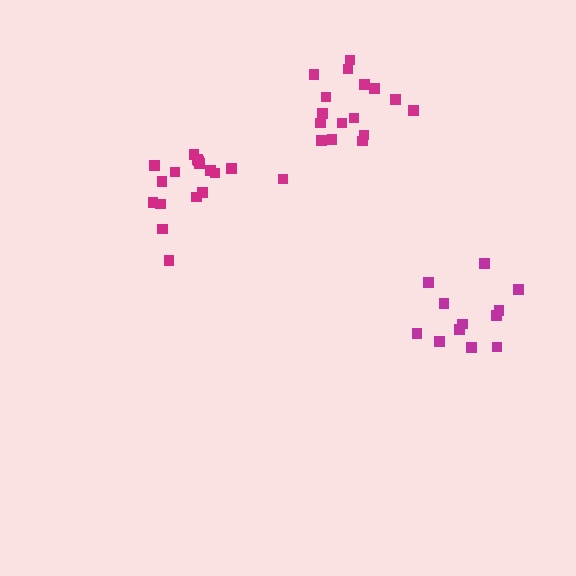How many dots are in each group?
Group 1: 12 dots, Group 2: 16 dots, Group 3: 17 dots (45 total).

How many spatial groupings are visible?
There are 3 spatial groupings.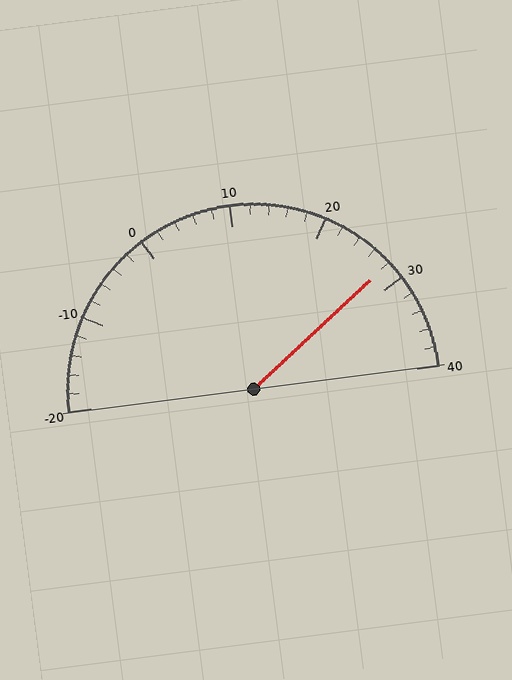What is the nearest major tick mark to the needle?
The nearest major tick mark is 30.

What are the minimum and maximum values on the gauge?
The gauge ranges from -20 to 40.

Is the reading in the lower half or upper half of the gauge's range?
The reading is in the upper half of the range (-20 to 40).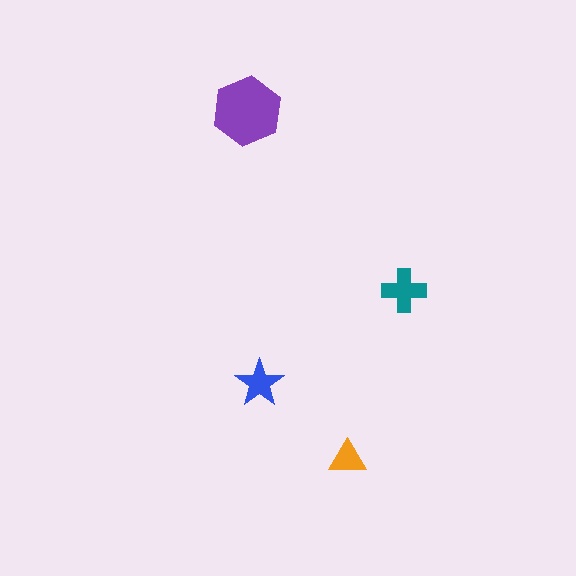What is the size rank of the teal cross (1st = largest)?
2nd.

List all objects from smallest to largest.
The orange triangle, the blue star, the teal cross, the purple hexagon.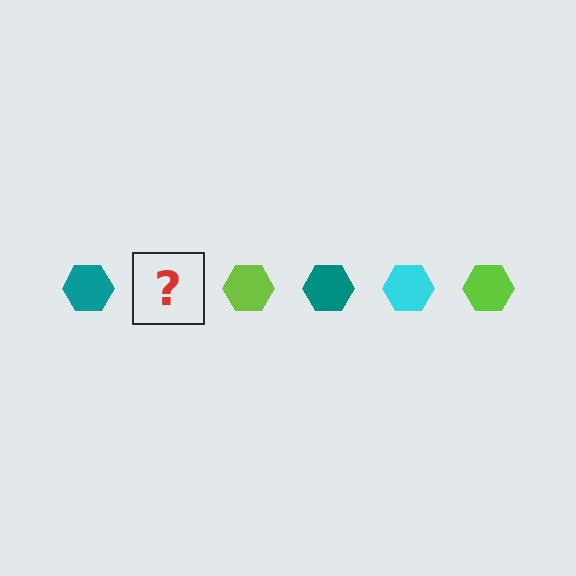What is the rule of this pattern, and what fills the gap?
The rule is that the pattern cycles through teal, cyan, lime hexagons. The gap should be filled with a cyan hexagon.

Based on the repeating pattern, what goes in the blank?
The blank should be a cyan hexagon.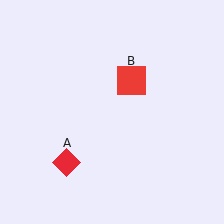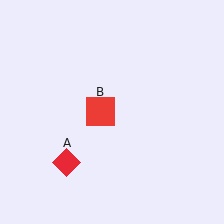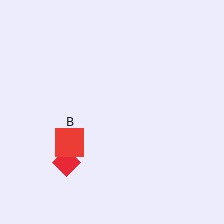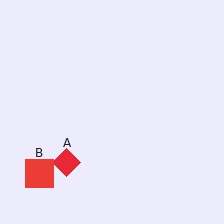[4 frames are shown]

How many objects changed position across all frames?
1 object changed position: red square (object B).